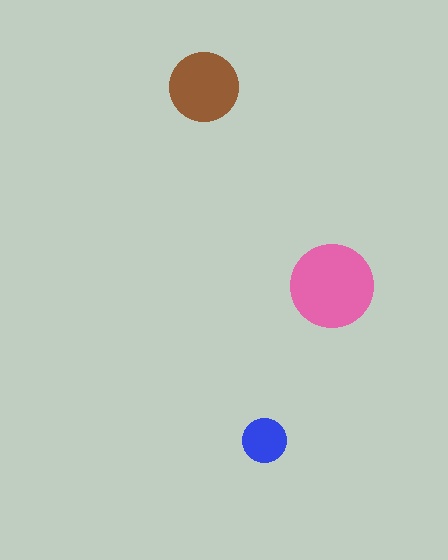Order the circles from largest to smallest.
the pink one, the brown one, the blue one.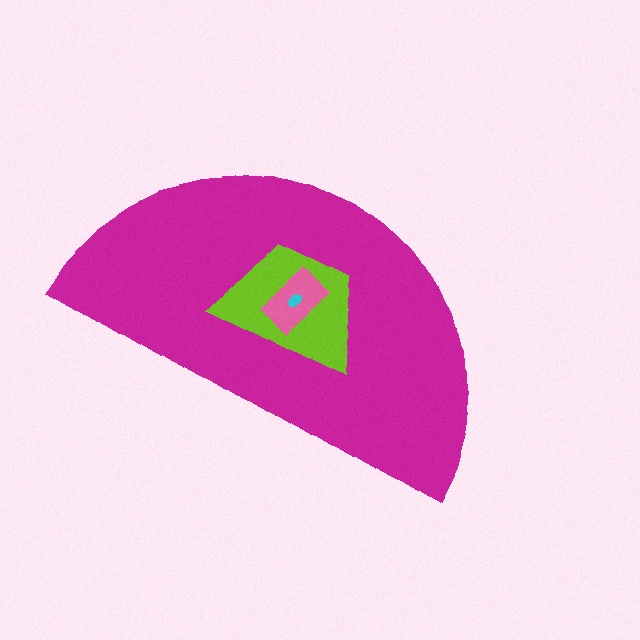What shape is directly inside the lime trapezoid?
The pink rectangle.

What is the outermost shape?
The magenta semicircle.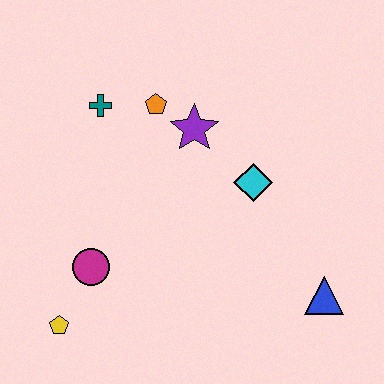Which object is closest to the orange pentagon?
The purple star is closest to the orange pentagon.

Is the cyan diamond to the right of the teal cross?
Yes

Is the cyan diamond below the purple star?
Yes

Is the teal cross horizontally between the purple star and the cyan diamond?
No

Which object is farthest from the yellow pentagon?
The blue triangle is farthest from the yellow pentagon.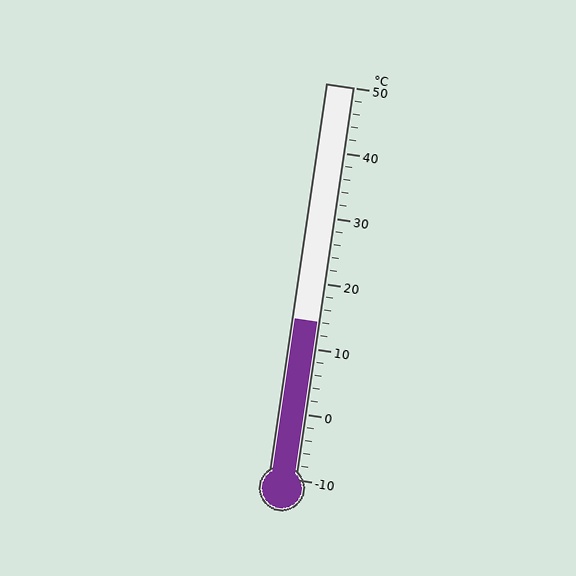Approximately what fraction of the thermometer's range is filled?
The thermometer is filled to approximately 40% of its range.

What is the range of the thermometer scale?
The thermometer scale ranges from -10°C to 50°C.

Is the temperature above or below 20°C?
The temperature is below 20°C.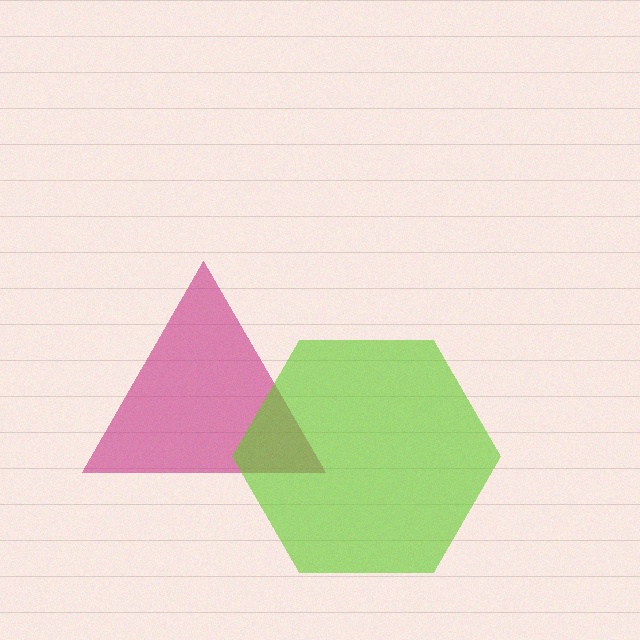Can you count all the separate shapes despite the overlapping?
Yes, there are 2 separate shapes.